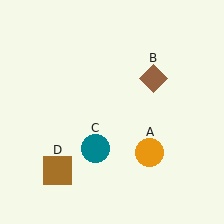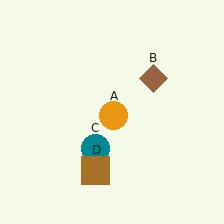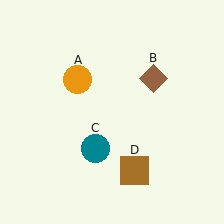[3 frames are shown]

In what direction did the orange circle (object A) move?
The orange circle (object A) moved up and to the left.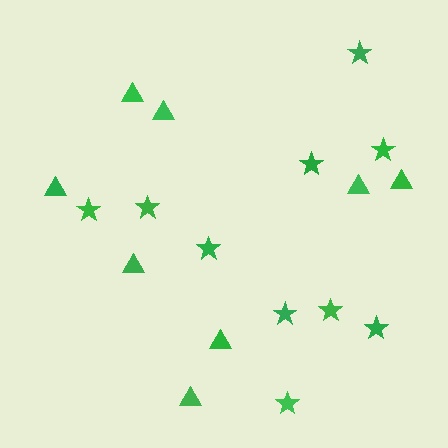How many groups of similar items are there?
There are 2 groups: one group of triangles (8) and one group of stars (10).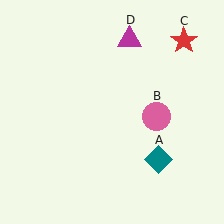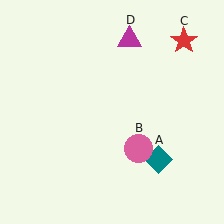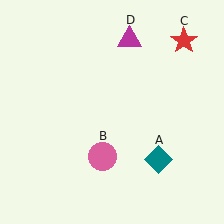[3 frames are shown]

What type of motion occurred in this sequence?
The pink circle (object B) rotated clockwise around the center of the scene.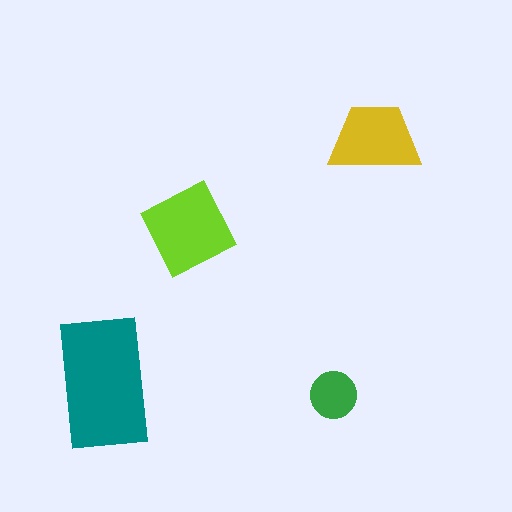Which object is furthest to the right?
The yellow trapezoid is rightmost.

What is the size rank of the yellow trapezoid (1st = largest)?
3rd.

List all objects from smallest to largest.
The green circle, the yellow trapezoid, the lime square, the teal rectangle.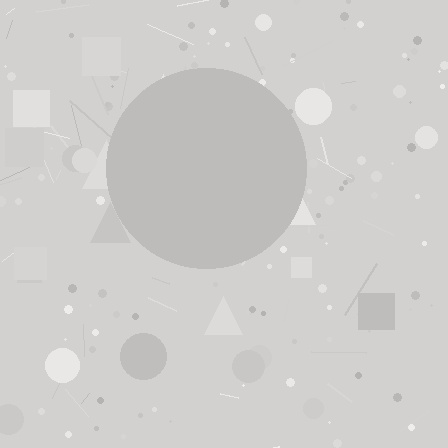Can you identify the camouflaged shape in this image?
The camouflaged shape is a circle.